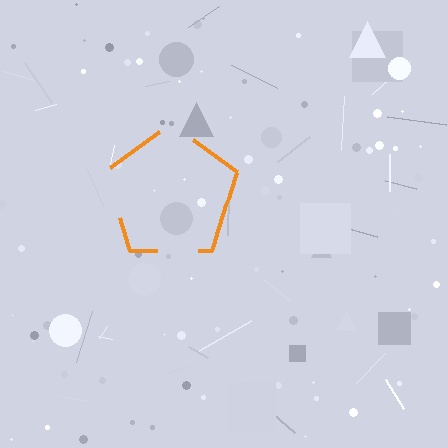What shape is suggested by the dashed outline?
The dashed outline suggests a pentagon.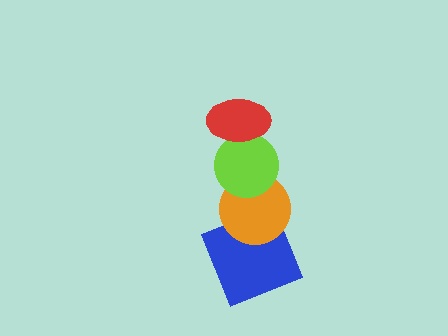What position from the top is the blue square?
The blue square is 4th from the top.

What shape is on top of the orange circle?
The lime circle is on top of the orange circle.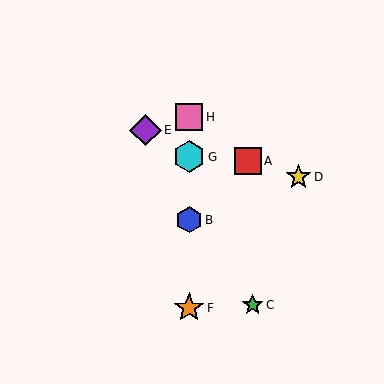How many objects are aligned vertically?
4 objects (B, F, G, H) are aligned vertically.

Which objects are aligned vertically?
Objects B, F, G, H are aligned vertically.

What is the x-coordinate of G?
Object G is at x≈189.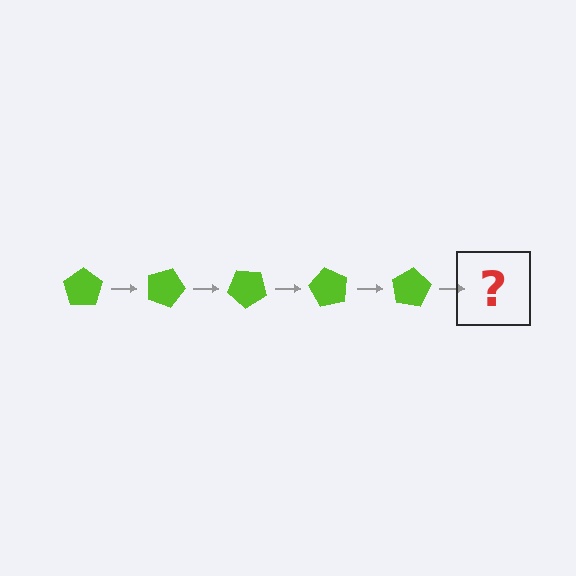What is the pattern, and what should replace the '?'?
The pattern is that the pentagon rotates 20 degrees each step. The '?' should be a lime pentagon rotated 100 degrees.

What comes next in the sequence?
The next element should be a lime pentagon rotated 100 degrees.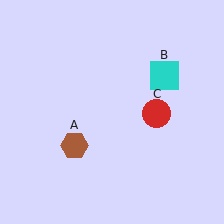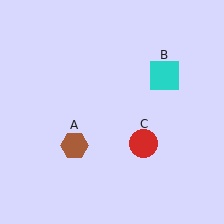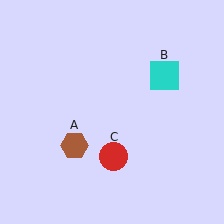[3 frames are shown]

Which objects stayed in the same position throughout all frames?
Brown hexagon (object A) and cyan square (object B) remained stationary.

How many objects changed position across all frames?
1 object changed position: red circle (object C).